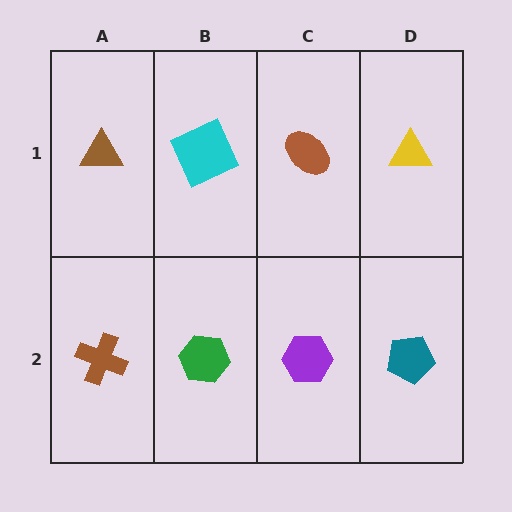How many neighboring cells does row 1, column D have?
2.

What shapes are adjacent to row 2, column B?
A cyan square (row 1, column B), a brown cross (row 2, column A), a purple hexagon (row 2, column C).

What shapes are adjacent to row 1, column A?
A brown cross (row 2, column A), a cyan square (row 1, column B).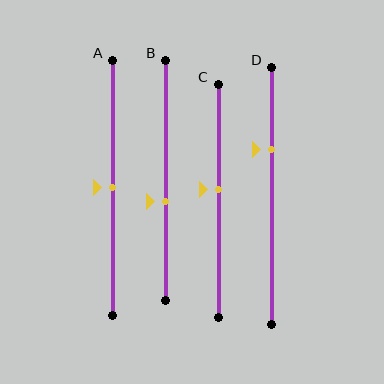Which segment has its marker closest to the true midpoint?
Segment A has its marker closest to the true midpoint.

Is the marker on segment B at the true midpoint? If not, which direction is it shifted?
No, the marker on segment B is shifted downward by about 9% of the segment length.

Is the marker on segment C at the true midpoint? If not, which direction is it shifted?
No, the marker on segment C is shifted upward by about 5% of the segment length.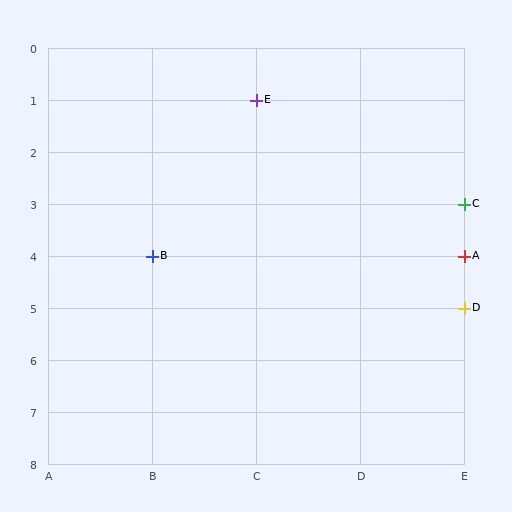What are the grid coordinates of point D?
Point D is at grid coordinates (E, 5).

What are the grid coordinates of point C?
Point C is at grid coordinates (E, 3).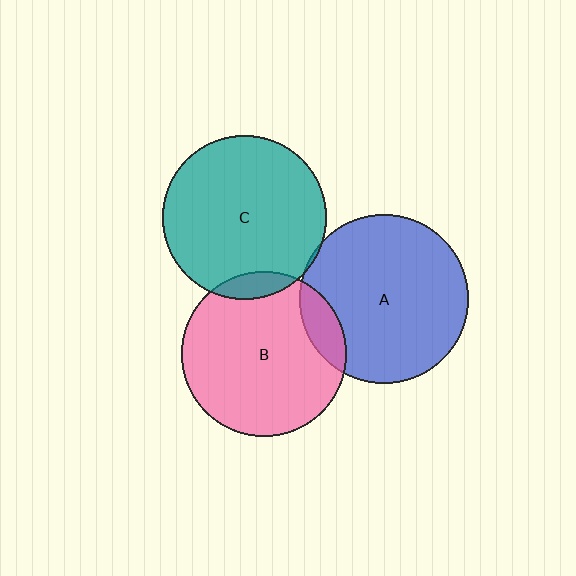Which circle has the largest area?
Circle A (blue).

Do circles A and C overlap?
Yes.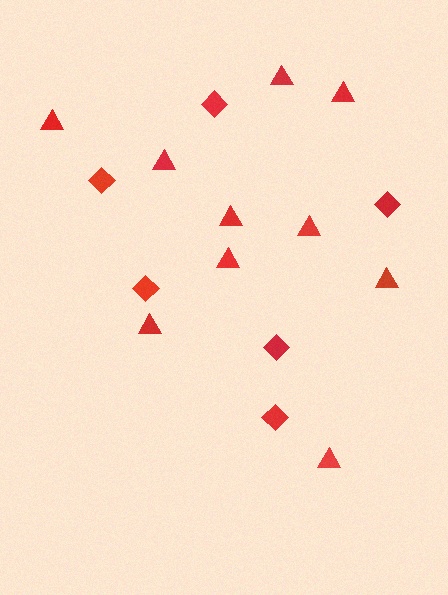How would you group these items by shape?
There are 2 groups: one group of diamonds (6) and one group of triangles (10).